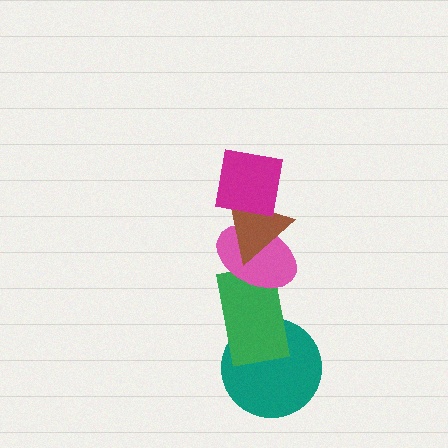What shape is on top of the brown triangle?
The magenta square is on top of the brown triangle.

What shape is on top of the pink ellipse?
The brown triangle is on top of the pink ellipse.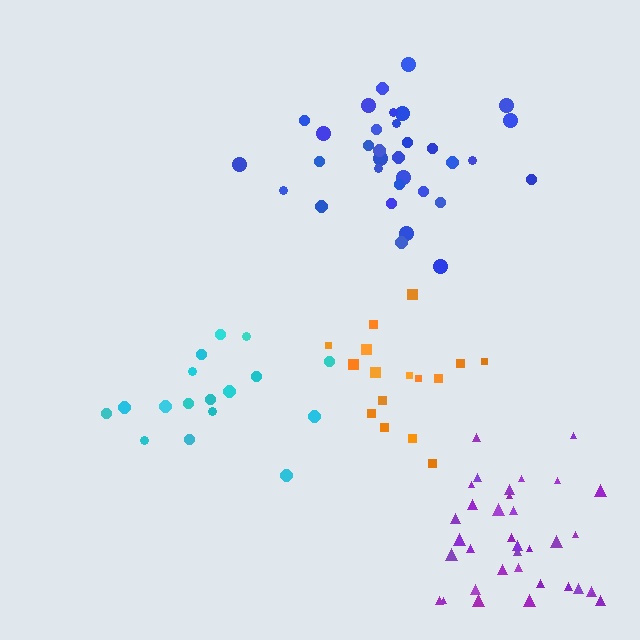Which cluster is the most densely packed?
Orange.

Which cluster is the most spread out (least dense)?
Cyan.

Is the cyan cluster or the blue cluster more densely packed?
Blue.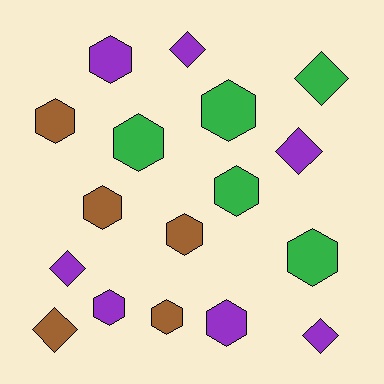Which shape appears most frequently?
Hexagon, with 11 objects.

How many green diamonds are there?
There is 1 green diamond.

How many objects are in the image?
There are 17 objects.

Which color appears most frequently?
Purple, with 7 objects.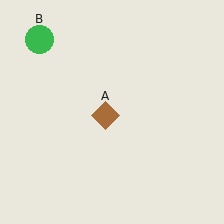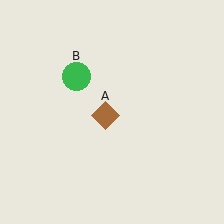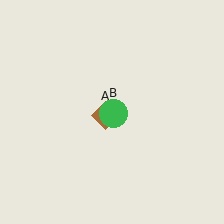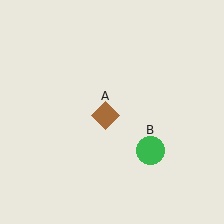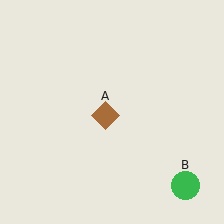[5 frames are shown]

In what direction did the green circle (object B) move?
The green circle (object B) moved down and to the right.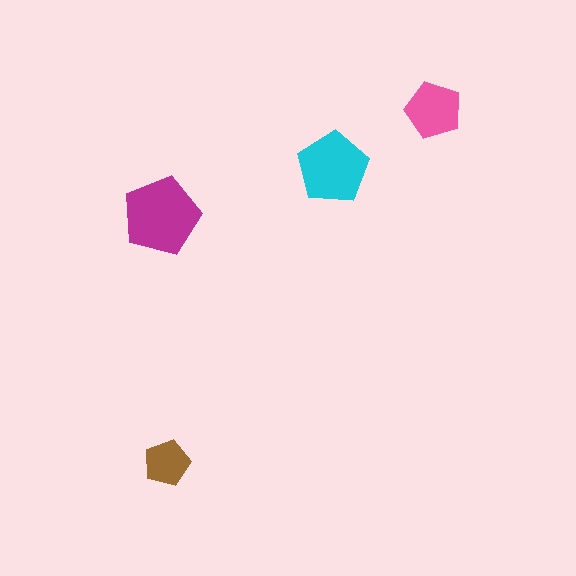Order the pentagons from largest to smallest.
the magenta one, the cyan one, the pink one, the brown one.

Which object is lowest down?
The brown pentagon is bottommost.